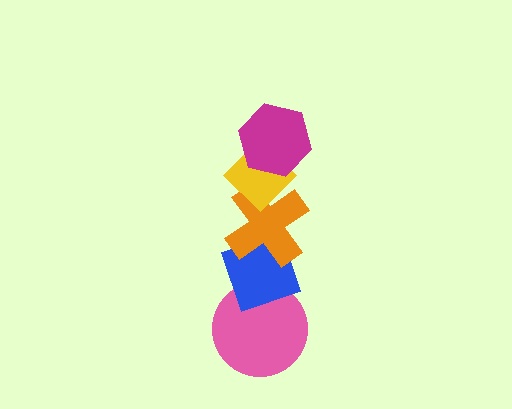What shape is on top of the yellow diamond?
The magenta hexagon is on top of the yellow diamond.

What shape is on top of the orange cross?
The yellow diamond is on top of the orange cross.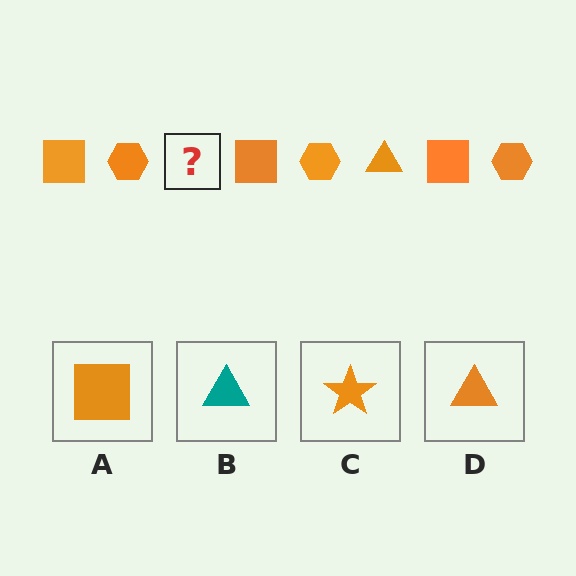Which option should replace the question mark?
Option D.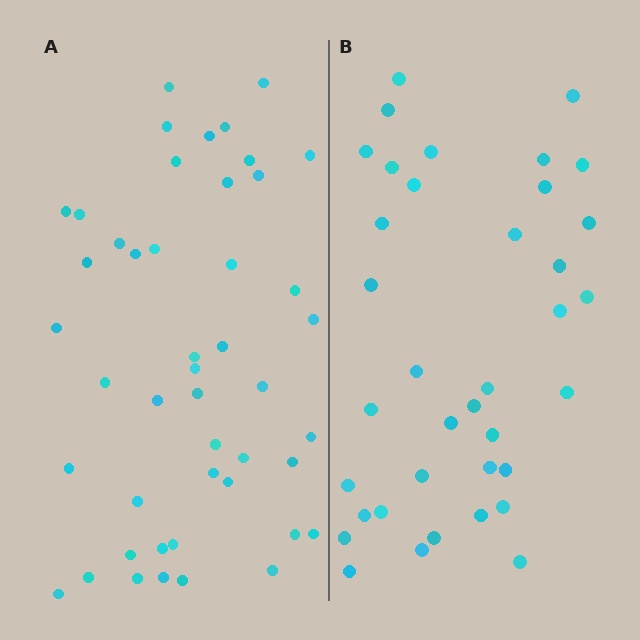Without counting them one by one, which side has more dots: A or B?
Region A (the left region) has more dots.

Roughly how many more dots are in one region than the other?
Region A has roughly 8 or so more dots than region B.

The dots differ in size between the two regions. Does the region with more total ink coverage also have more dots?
No. Region B has more total ink coverage because its dots are larger, but region A actually contains more individual dots. Total area can be misleading — the number of items is what matters here.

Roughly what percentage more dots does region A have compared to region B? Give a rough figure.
About 25% more.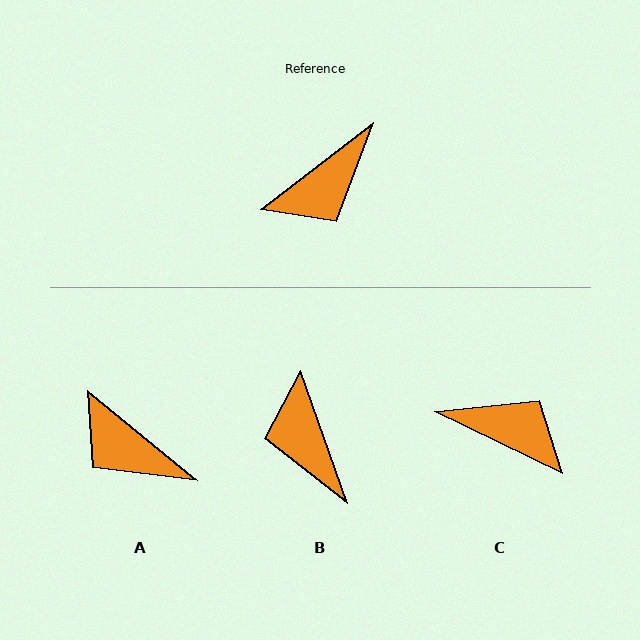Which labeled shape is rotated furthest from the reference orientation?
C, about 116 degrees away.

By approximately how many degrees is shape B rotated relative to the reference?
Approximately 108 degrees clockwise.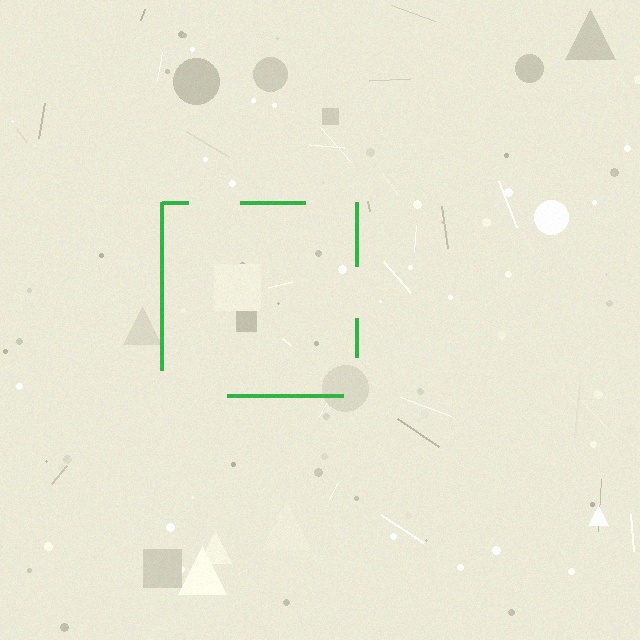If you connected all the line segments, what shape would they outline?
They would outline a square.